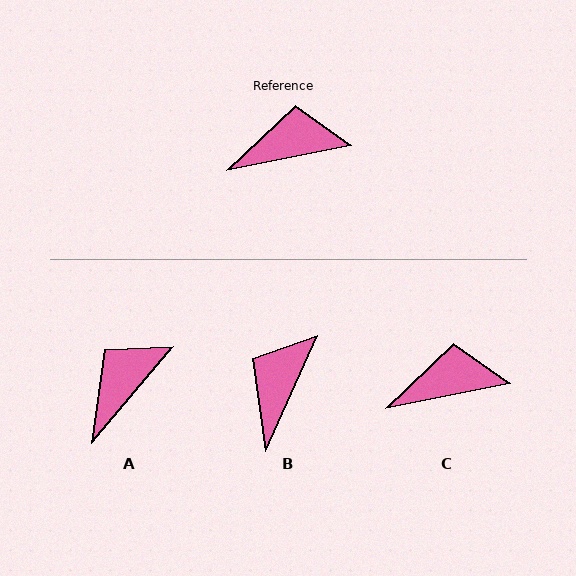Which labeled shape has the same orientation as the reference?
C.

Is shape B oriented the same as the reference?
No, it is off by about 55 degrees.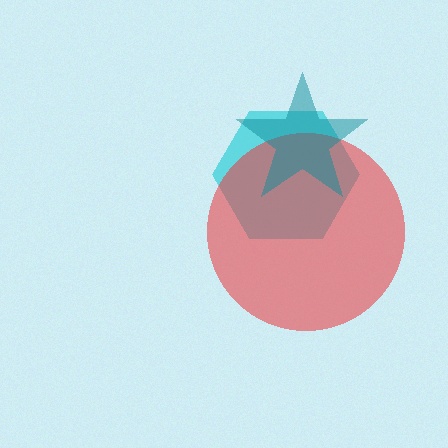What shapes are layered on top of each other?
The layered shapes are: a cyan hexagon, a red circle, a teal star.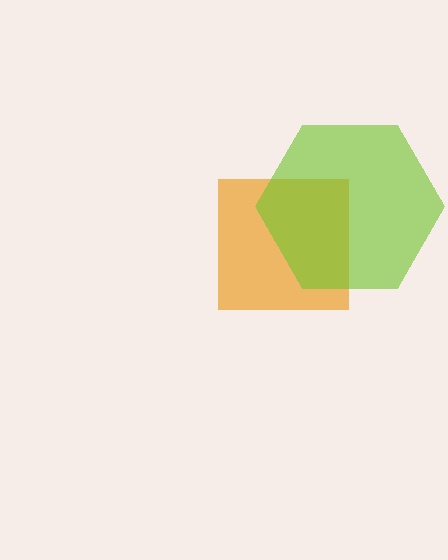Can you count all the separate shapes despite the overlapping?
Yes, there are 2 separate shapes.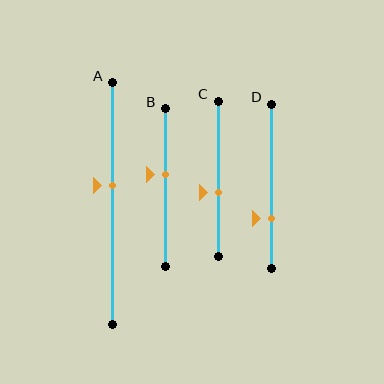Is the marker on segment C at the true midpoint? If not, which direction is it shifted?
No, the marker on segment C is shifted downward by about 9% of the segment length.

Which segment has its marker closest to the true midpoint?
Segment A has its marker closest to the true midpoint.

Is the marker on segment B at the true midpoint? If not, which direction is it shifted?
No, the marker on segment B is shifted upward by about 8% of the segment length.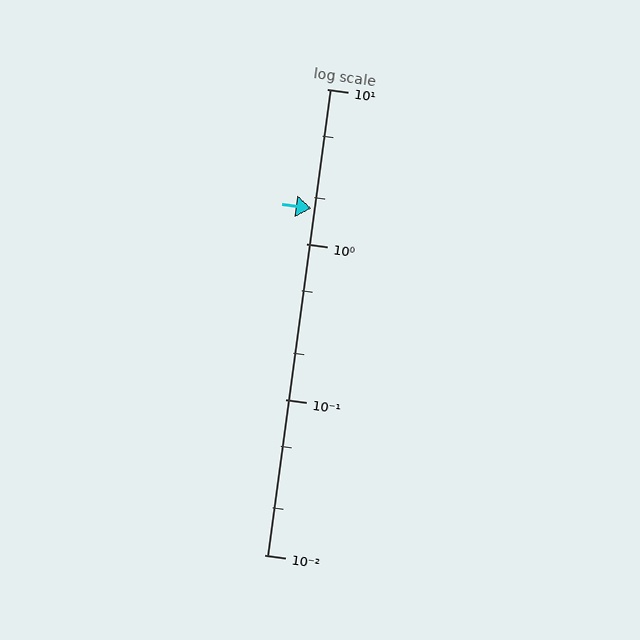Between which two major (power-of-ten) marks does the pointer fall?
The pointer is between 1 and 10.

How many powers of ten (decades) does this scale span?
The scale spans 3 decades, from 0.01 to 10.